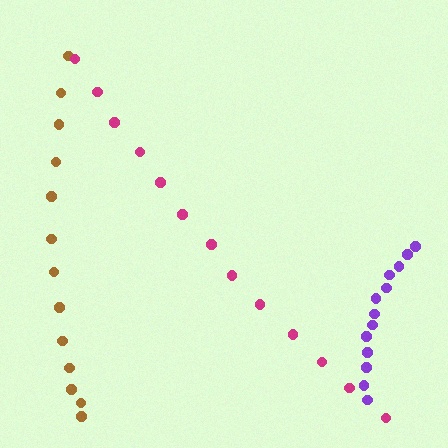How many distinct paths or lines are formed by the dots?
There are 3 distinct paths.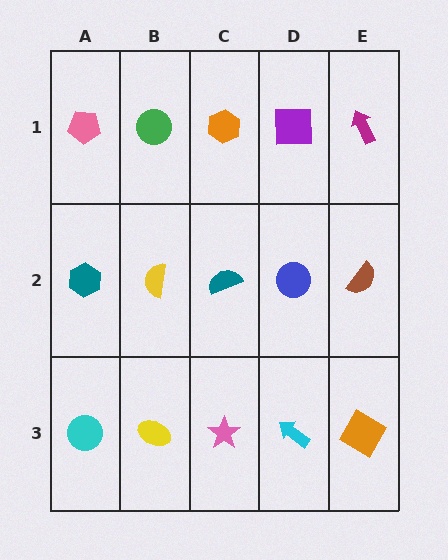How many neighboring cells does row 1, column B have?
3.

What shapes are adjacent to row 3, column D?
A blue circle (row 2, column D), a pink star (row 3, column C), an orange diamond (row 3, column E).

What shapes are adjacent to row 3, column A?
A teal hexagon (row 2, column A), a yellow ellipse (row 3, column B).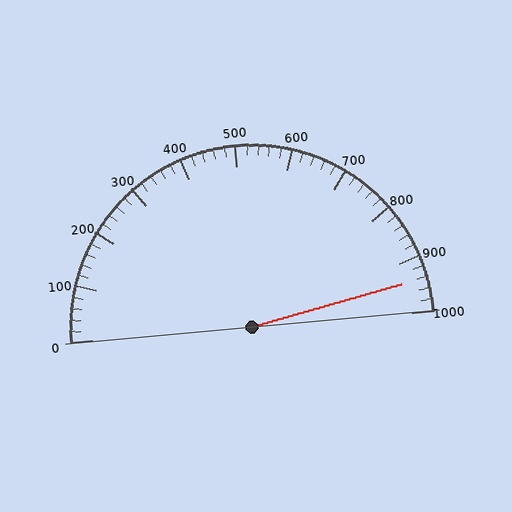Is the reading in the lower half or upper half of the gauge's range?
The reading is in the upper half of the range (0 to 1000).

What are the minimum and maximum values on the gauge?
The gauge ranges from 0 to 1000.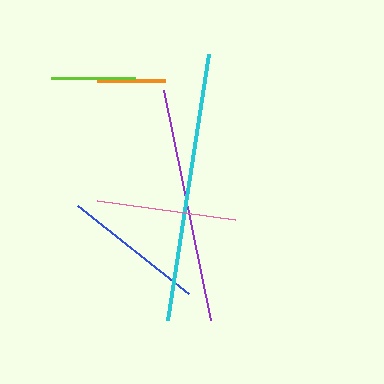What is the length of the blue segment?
The blue segment is approximately 142 pixels long.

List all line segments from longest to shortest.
From longest to shortest: cyan, purple, blue, pink, lime, orange.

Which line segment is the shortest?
The orange line is the shortest at approximately 68 pixels.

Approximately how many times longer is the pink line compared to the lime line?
The pink line is approximately 1.7 times the length of the lime line.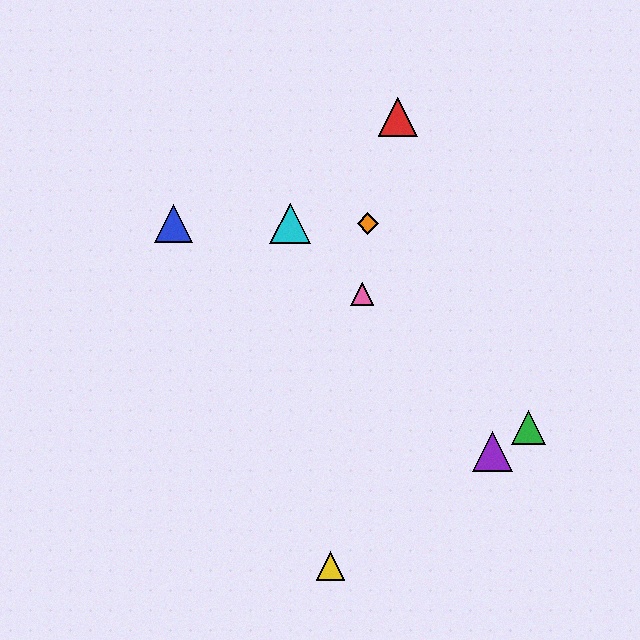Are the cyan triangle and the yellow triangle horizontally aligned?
No, the cyan triangle is at y≈224 and the yellow triangle is at y≈566.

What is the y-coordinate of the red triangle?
The red triangle is at y≈117.